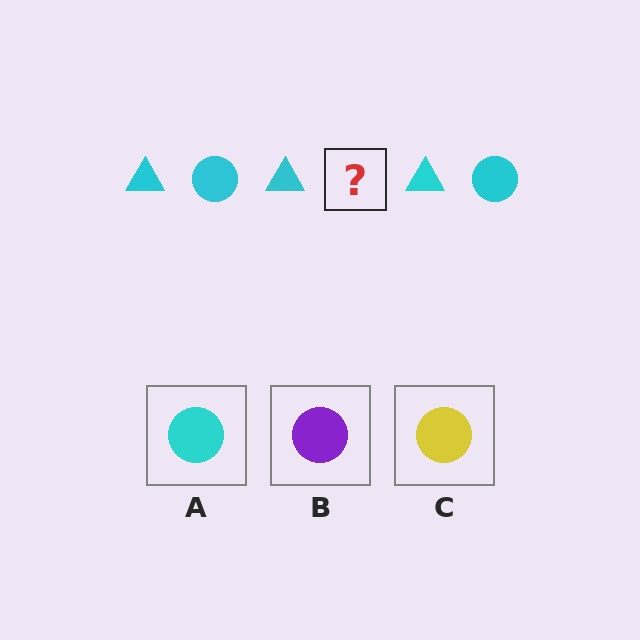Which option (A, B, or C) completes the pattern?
A.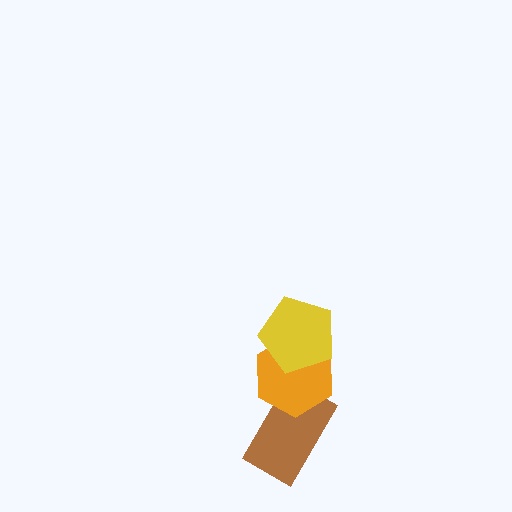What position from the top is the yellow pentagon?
The yellow pentagon is 1st from the top.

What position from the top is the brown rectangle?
The brown rectangle is 3rd from the top.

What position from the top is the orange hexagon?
The orange hexagon is 2nd from the top.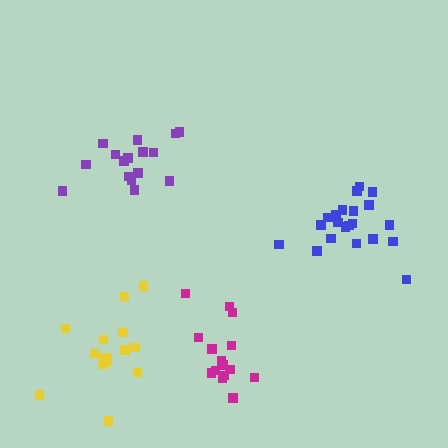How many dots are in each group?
Group 1: 16 dots, Group 2: 21 dots, Group 3: 15 dots, Group 4: 15 dots (67 total).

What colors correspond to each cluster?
The clusters are colored: purple, blue, yellow, magenta.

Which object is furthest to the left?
The yellow cluster is leftmost.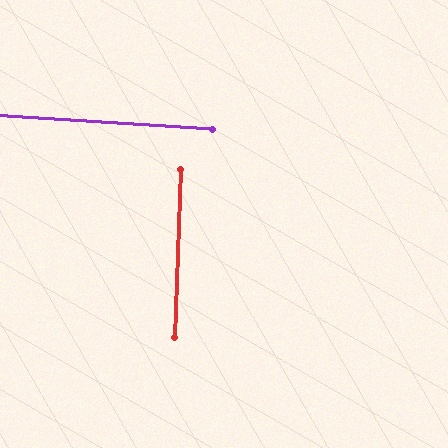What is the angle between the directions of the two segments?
Approximately 88 degrees.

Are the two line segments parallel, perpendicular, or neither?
Perpendicular — they meet at approximately 88°.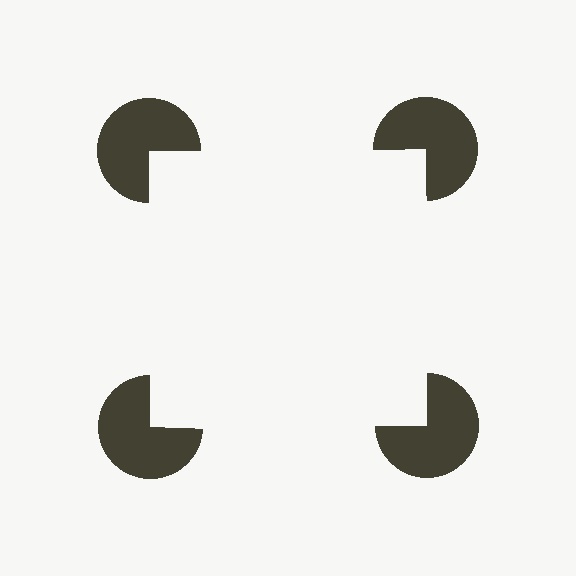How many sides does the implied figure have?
4 sides.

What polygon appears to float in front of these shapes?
An illusory square — its edges are inferred from the aligned wedge cuts in the pac-man discs, not physically drawn.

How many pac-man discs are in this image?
There are 4 — one at each vertex of the illusory square.